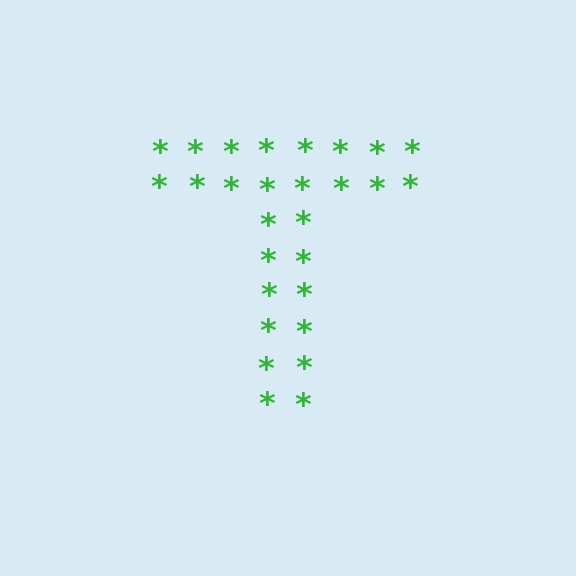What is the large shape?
The large shape is the letter T.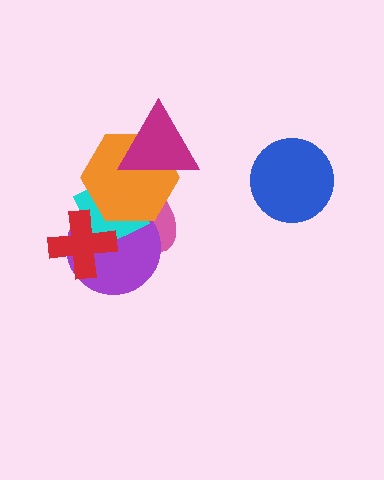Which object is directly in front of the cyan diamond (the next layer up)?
The orange hexagon is directly in front of the cyan diamond.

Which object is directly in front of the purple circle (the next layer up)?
The cyan diamond is directly in front of the purple circle.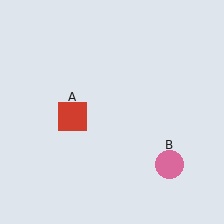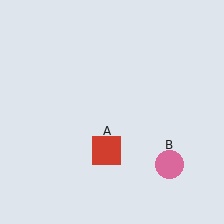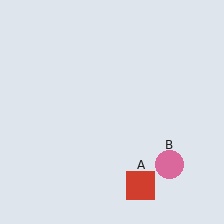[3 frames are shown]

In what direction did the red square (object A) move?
The red square (object A) moved down and to the right.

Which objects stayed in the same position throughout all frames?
Pink circle (object B) remained stationary.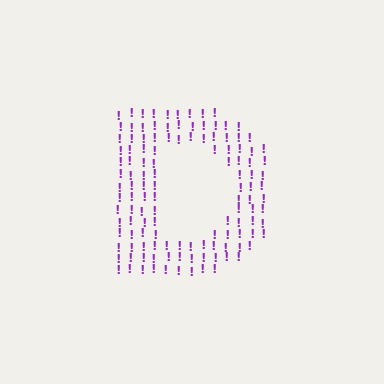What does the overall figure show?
The overall figure shows the letter D.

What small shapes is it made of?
It is made of small exclamation marks.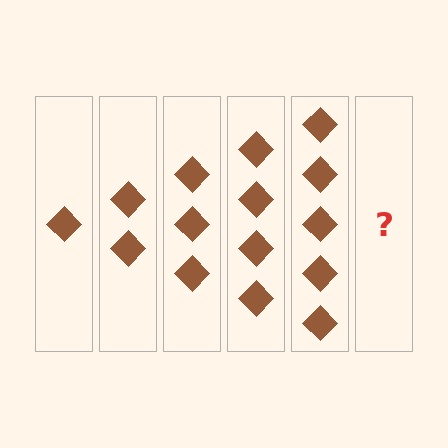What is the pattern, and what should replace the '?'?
The pattern is that each step adds one more diamond. The '?' should be 6 diamonds.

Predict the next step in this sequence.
The next step is 6 diamonds.